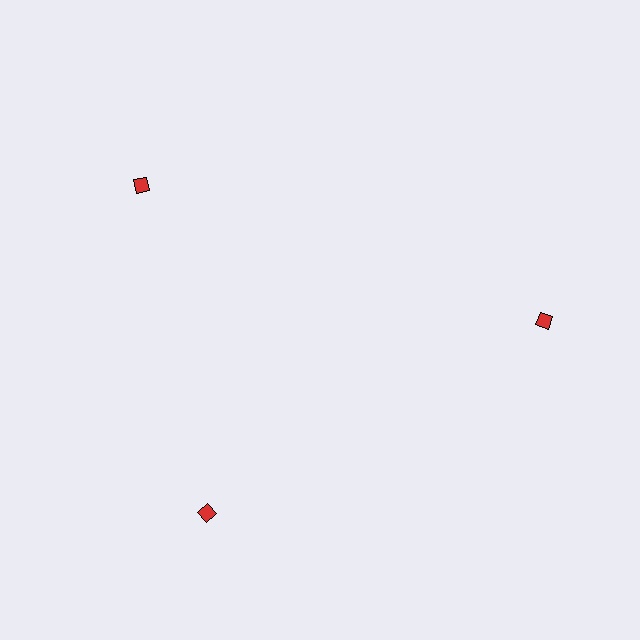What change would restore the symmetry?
The symmetry would be restored by rotating it back into even spacing with its neighbors so that all 3 diamonds sit at equal angles and equal distance from the center.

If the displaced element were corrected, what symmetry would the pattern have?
It would have 3-fold rotational symmetry — the pattern would map onto itself every 120 degrees.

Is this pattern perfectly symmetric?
No. The 3 red diamonds are arranged in a ring, but one element near the 11 o'clock position is rotated out of alignment along the ring, breaking the 3-fold rotational symmetry.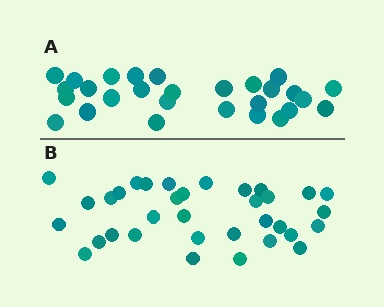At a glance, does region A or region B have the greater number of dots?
Region B (the bottom region) has more dots.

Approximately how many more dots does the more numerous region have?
Region B has about 6 more dots than region A.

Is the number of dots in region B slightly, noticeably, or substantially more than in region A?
Region B has only slightly more — the two regions are fairly close. The ratio is roughly 1.2 to 1.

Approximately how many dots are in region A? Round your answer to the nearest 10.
About 30 dots. (The exact count is 28, which rounds to 30.)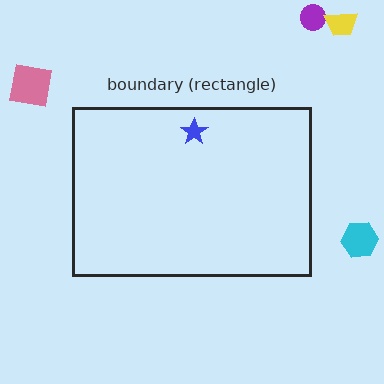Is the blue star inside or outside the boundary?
Inside.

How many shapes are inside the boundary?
1 inside, 4 outside.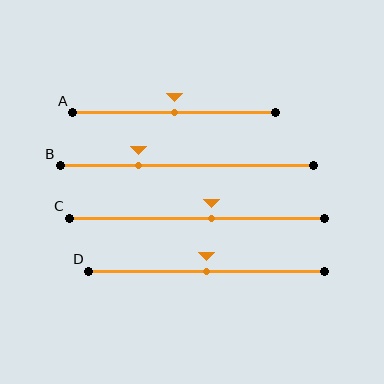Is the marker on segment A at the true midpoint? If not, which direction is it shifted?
Yes, the marker on segment A is at the true midpoint.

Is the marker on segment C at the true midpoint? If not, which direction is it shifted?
No, the marker on segment C is shifted to the right by about 6% of the segment length.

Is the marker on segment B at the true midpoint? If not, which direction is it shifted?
No, the marker on segment B is shifted to the left by about 19% of the segment length.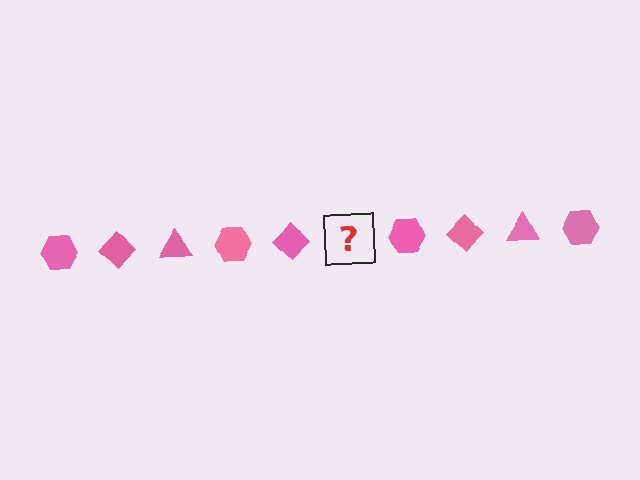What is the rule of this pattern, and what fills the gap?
The rule is that the pattern cycles through hexagon, diamond, triangle shapes in pink. The gap should be filled with a pink triangle.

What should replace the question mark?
The question mark should be replaced with a pink triangle.